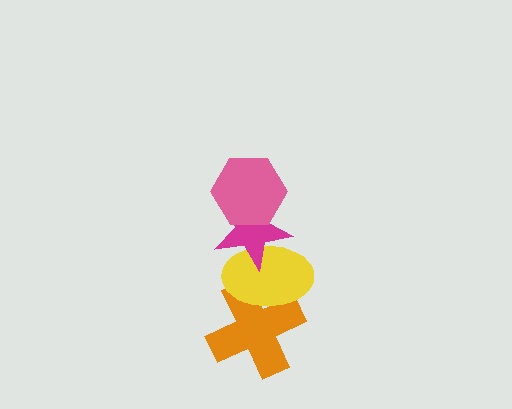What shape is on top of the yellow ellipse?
The magenta star is on top of the yellow ellipse.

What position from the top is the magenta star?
The magenta star is 2nd from the top.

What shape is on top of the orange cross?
The yellow ellipse is on top of the orange cross.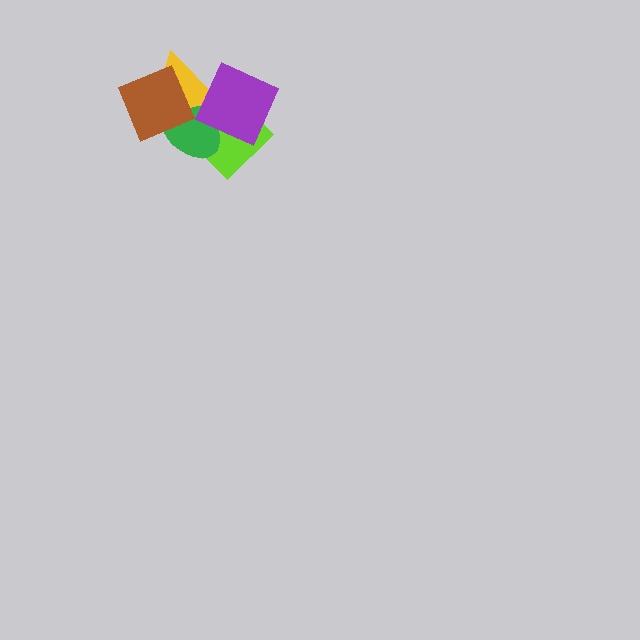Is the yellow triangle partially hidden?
Yes, it is partially covered by another shape.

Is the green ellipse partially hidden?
Yes, it is partially covered by another shape.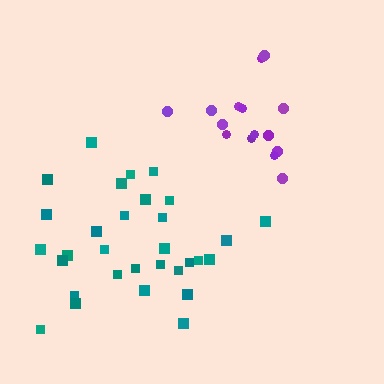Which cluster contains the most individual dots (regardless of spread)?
Teal (31).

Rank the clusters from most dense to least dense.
teal, purple.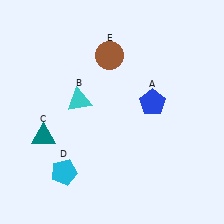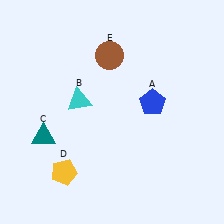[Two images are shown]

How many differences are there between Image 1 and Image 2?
There is 1 difference between the two images.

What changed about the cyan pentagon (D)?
In Image 1, D is cyan. In Image 2, it changed to yellow.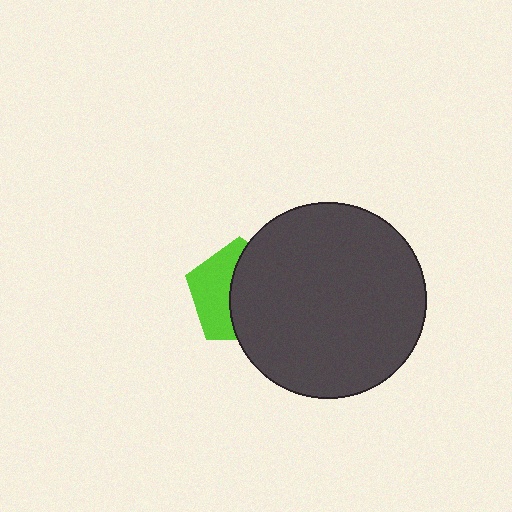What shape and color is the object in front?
The object in front is a dark gray circle.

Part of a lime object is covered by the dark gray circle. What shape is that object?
It is a pentagon.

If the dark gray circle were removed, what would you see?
You would see the complete lime pentagon.